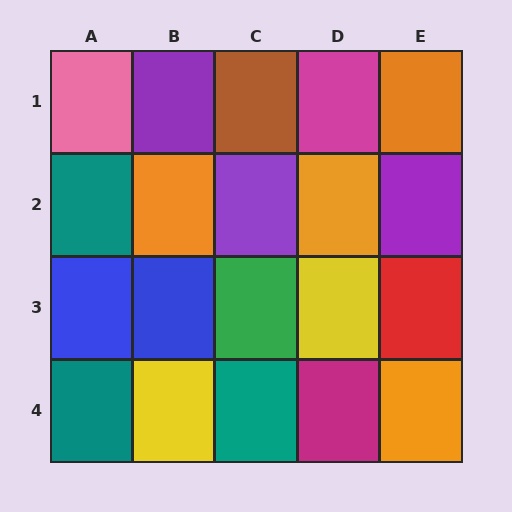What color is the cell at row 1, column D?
Magenta.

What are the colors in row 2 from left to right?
Teal, orange, purple, orange, purple.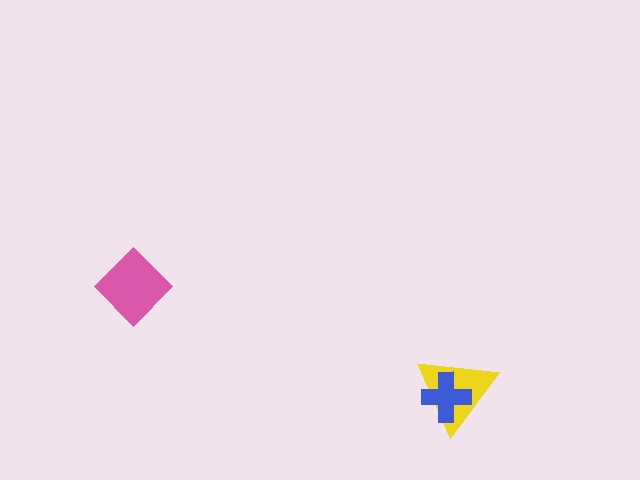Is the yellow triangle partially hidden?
Yes, it is partially covered by another shape.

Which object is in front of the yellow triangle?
The blue cross is in front of the yellow triangle.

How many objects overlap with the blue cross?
1 object overlaps with the blue cross.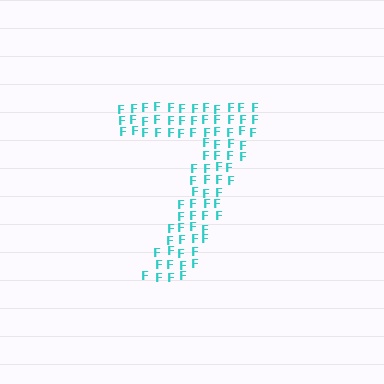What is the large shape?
The large shape is the digit 7.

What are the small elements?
The small elements are letter F's.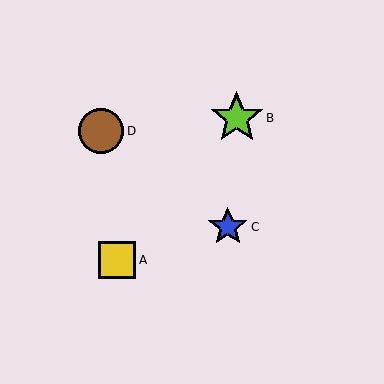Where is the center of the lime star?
The center of the lime star is at (237, 118).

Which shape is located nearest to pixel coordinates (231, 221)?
The blue star (labeled C) at (228, 227) is nearest to that location.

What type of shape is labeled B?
Shape B is a lime star.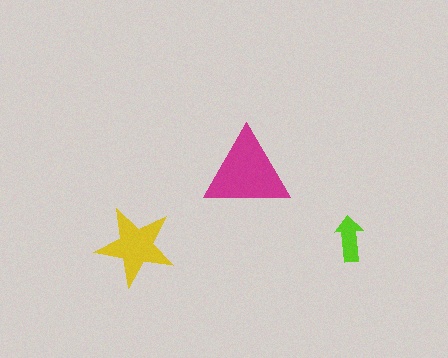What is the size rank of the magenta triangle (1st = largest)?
1st.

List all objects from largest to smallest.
The magenta triangle, the yellow star, the lime arrow.